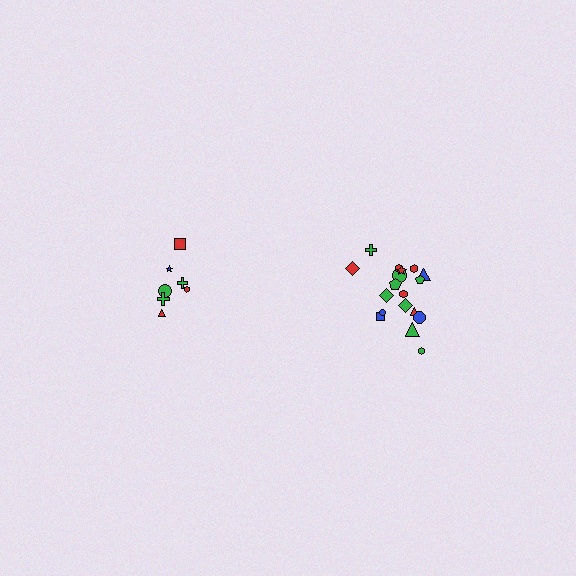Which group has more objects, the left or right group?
The right group.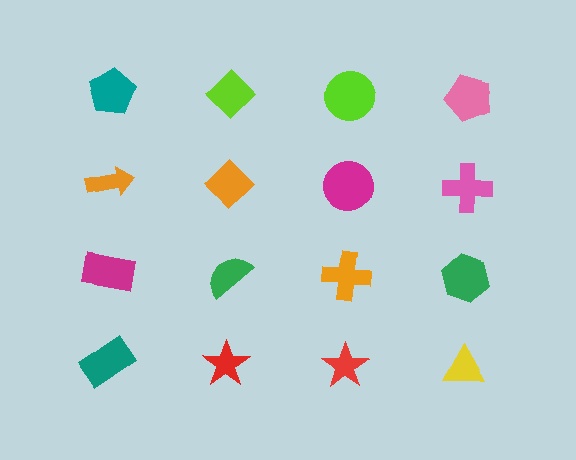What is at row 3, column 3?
An orange cross.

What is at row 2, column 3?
A magenta circle.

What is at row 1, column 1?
A teal pentagon.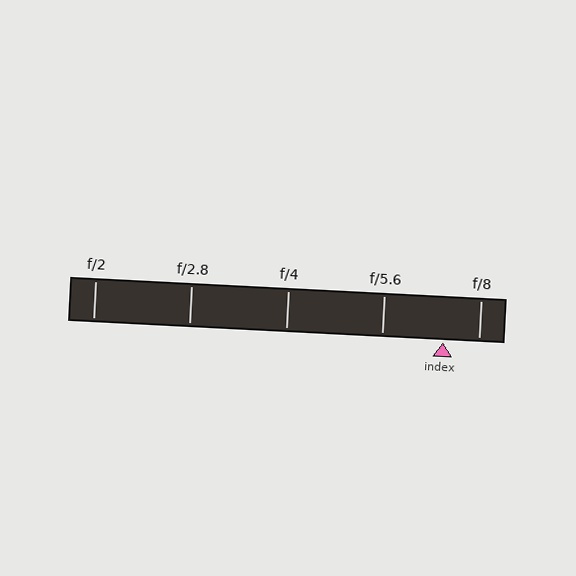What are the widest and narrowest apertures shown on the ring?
The widest aperture shown is f/2 and the narrowest is f/8.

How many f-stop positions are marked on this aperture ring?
There are 5 f-stop positions marked.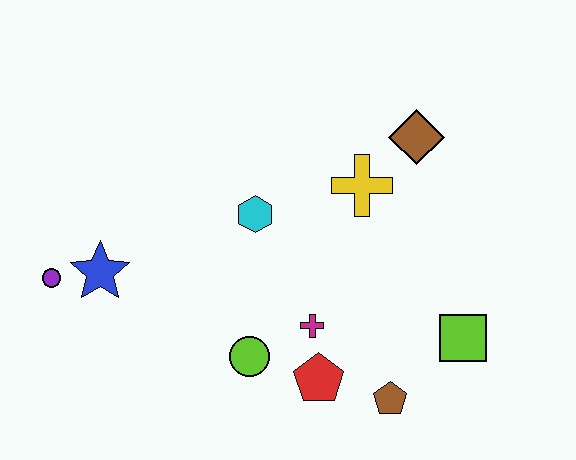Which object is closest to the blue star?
The purple circle is closest to the blue star.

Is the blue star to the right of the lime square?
No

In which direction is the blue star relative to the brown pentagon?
The blue star is to the left of the brown pentagon.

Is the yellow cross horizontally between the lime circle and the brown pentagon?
Yes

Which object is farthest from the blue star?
The lime square is farthest from the blue star.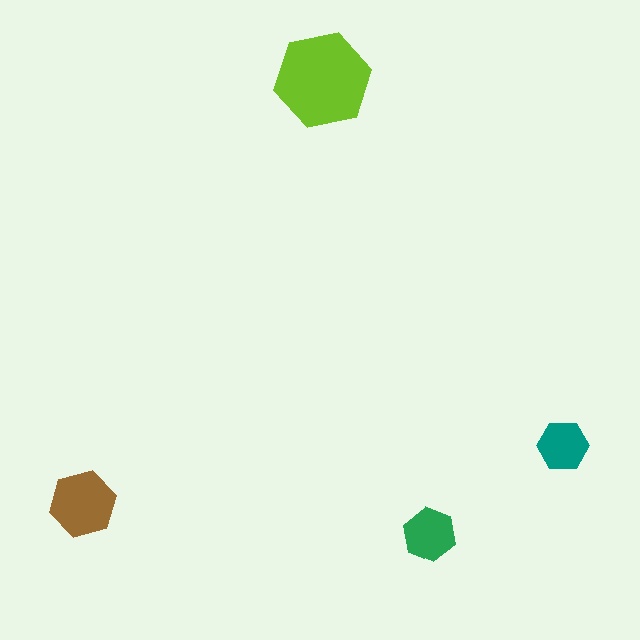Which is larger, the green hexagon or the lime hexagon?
The lime one.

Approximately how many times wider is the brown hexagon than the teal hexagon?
About 1.5 times wider.